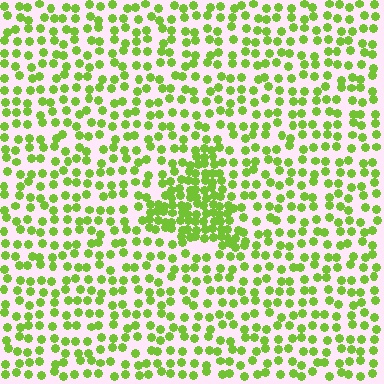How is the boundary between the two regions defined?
The boundary is defined by a change in element density (approximately 2.2x ratio). All elements are the same color, size, and shape.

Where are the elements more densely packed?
The elements are more densely packed inside the triangle boundary.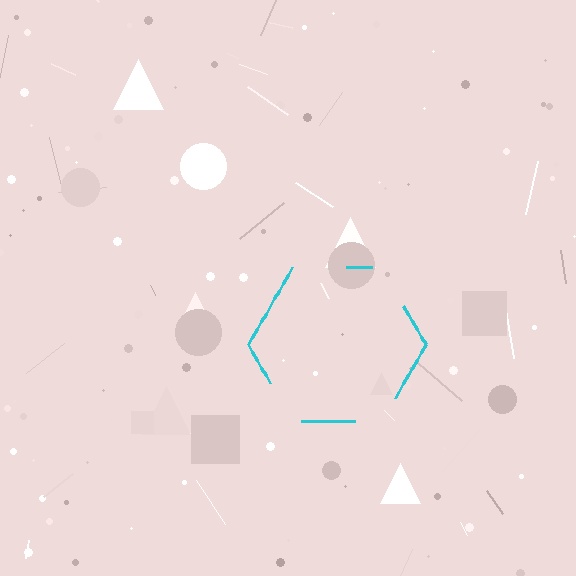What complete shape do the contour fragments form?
The contour fragments form a hexagon.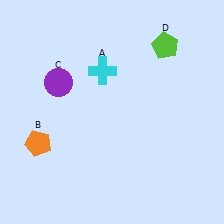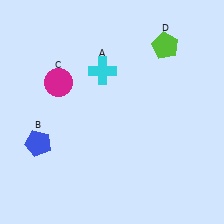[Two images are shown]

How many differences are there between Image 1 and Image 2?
There are 2 differences between the two images.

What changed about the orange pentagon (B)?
In Image 1, B is orange. In Image 2, it changed to blue.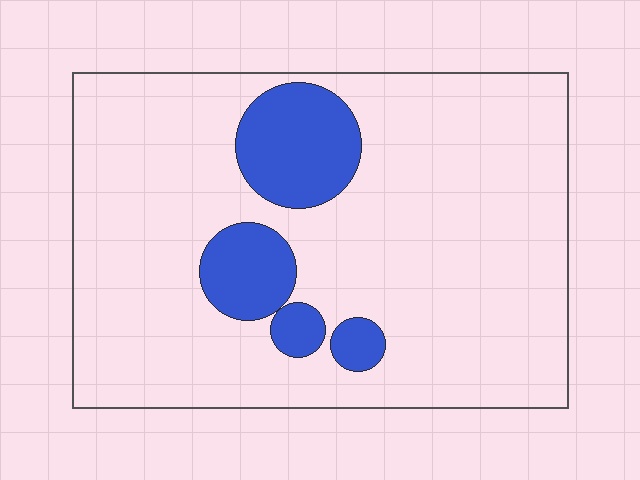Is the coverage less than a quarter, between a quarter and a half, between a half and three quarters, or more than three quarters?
Less than a quarter.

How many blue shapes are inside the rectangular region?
4.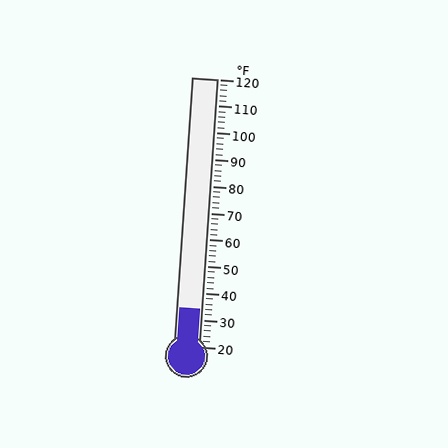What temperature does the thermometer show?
The thermometer shows approximately 34°F.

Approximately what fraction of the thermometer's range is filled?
The thermometer is filled to approximately 15% of its range.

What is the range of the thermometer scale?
The thermometer scale ranges from 20°F to 120°F.